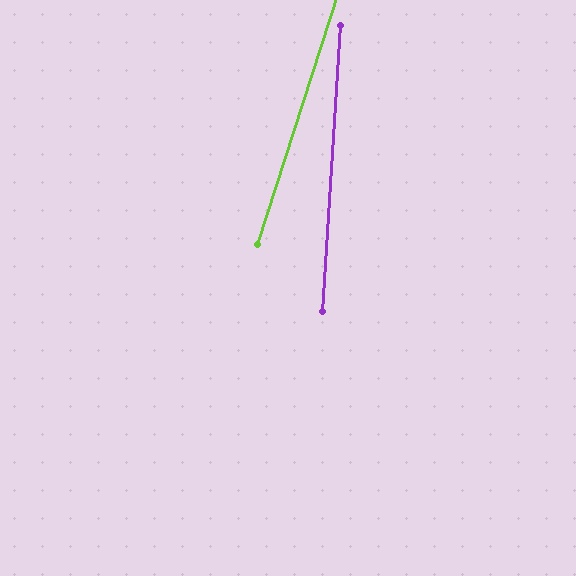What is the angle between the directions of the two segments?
Approximately 14 degrees.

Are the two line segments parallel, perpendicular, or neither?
Neither parallel nor perpendicular — they differ by about 14°.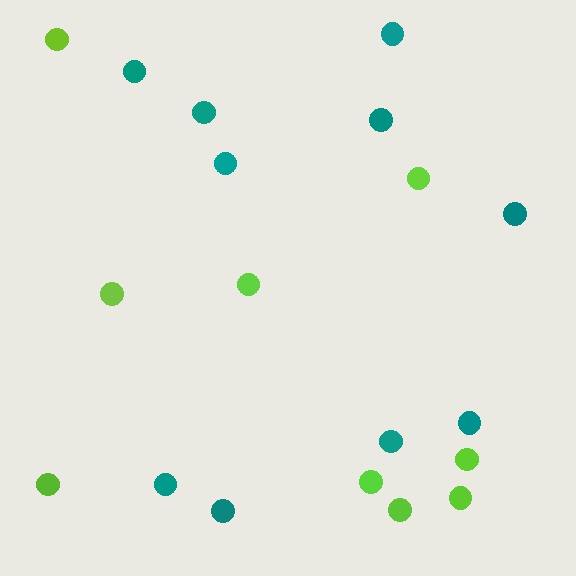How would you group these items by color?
There are 2 groups: one group of teal circles (10) and one group of lime circles (9).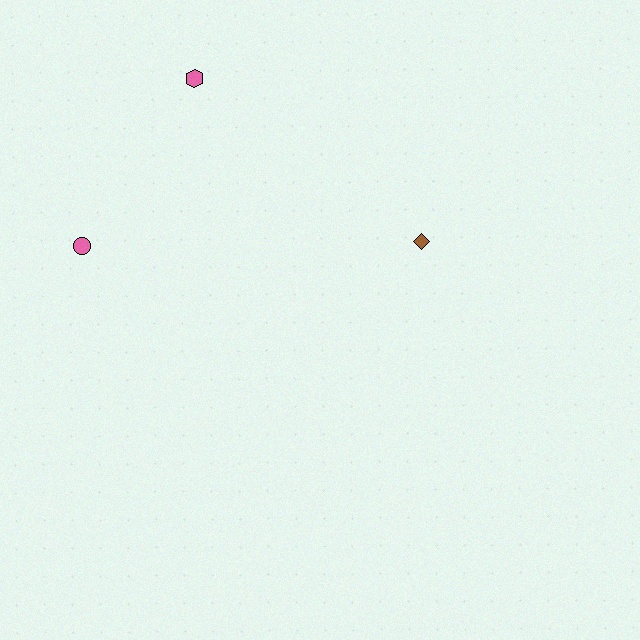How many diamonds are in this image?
There is 1 diamond.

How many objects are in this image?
There are 3 objects.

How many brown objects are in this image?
There is 1 brown object.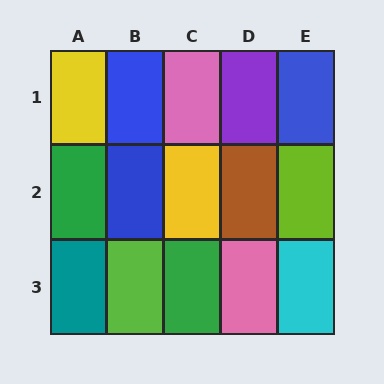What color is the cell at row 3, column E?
Cyan.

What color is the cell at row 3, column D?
Pink.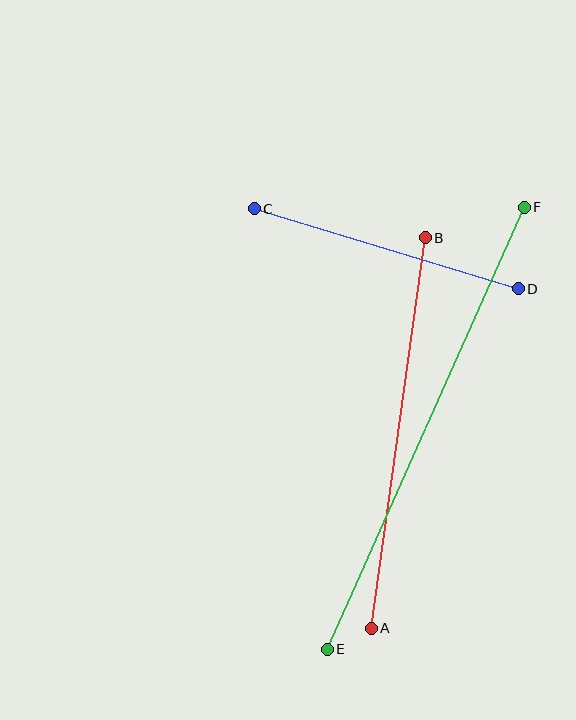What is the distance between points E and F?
The distance is approximately 484 pixels.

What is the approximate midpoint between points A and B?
The midpoint is at approximately (398, 433) pixels.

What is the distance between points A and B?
The distance is approximately 394 pixels.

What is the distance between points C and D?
The distance is approximately 276 pixels.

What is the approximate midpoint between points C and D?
The midpoint is at approximately (386, 249) pixels.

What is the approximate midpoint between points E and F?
The midpoint is at approximately (426, 428) pixels.